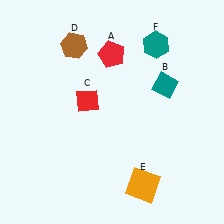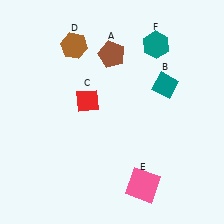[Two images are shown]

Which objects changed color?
A changed from red to brown. E changed from orange to pink.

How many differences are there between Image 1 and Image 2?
There are 2 differences between the two images.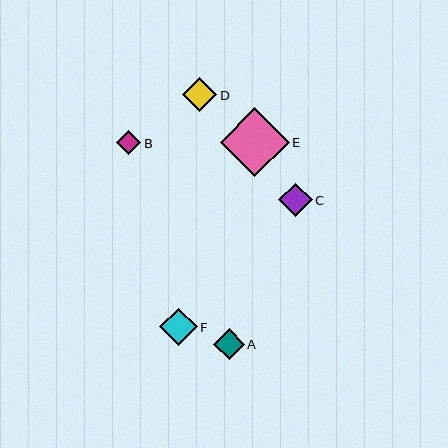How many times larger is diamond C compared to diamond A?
Diamond C is approximately 1.1 times the size of diamond A.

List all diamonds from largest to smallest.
From largest to smallest: E, F, D, C, A, B.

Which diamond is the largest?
Diamond E is the largest with a size of approximately 69 pixels.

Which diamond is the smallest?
Diamond B is the smallest with a size of approximately 24 pixels.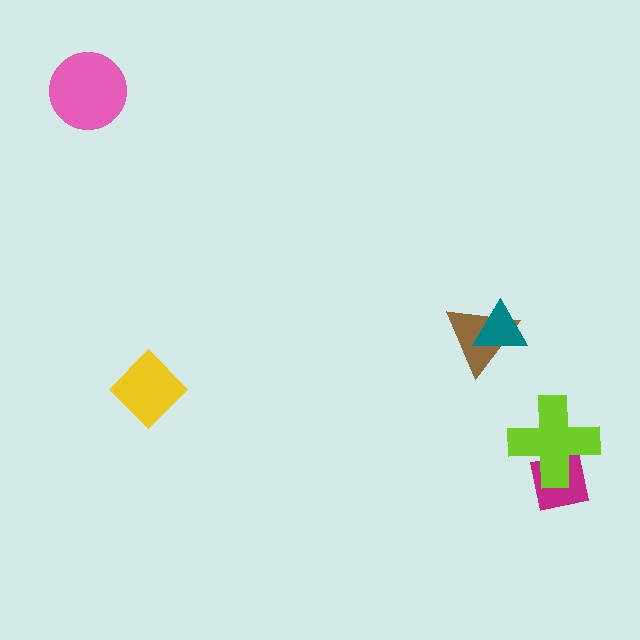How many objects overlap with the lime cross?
1 object overlaps with the lime cross.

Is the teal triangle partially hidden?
No, no other shape covers it.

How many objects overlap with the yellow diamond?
0 objects overlap with the yellow diamond.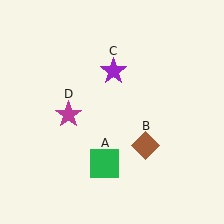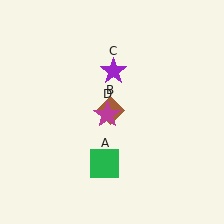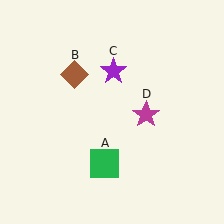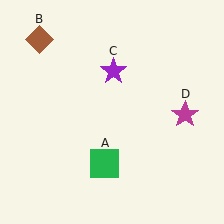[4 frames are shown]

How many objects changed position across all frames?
2 objects changed position: brown diamond (object B), magenta star (object D).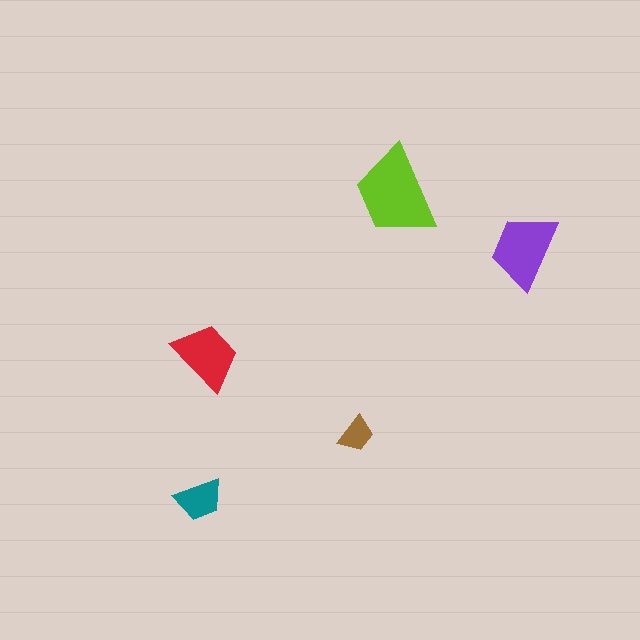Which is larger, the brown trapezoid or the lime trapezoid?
The lime one.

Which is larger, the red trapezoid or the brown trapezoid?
The red one.